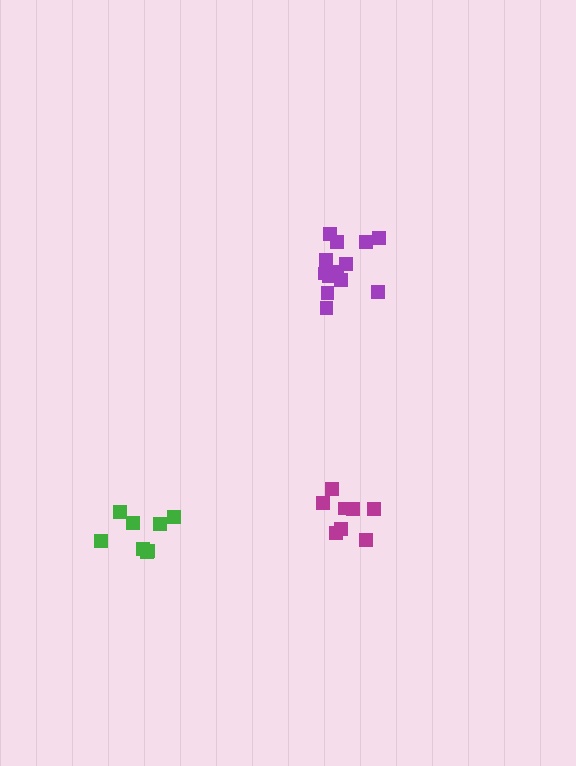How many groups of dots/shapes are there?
There are 3 groups.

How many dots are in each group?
Group 1: 13 dots, Group 2: 8 dots, Group 3: 8 dots (29 total).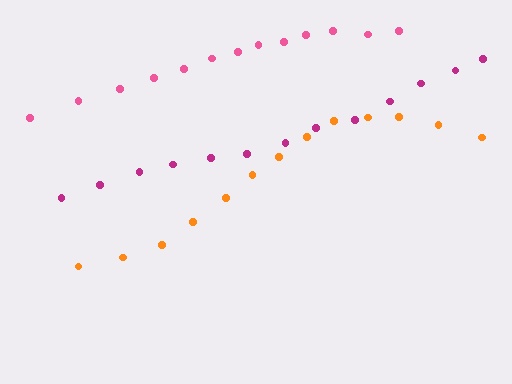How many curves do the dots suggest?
There are 3 distinct paths.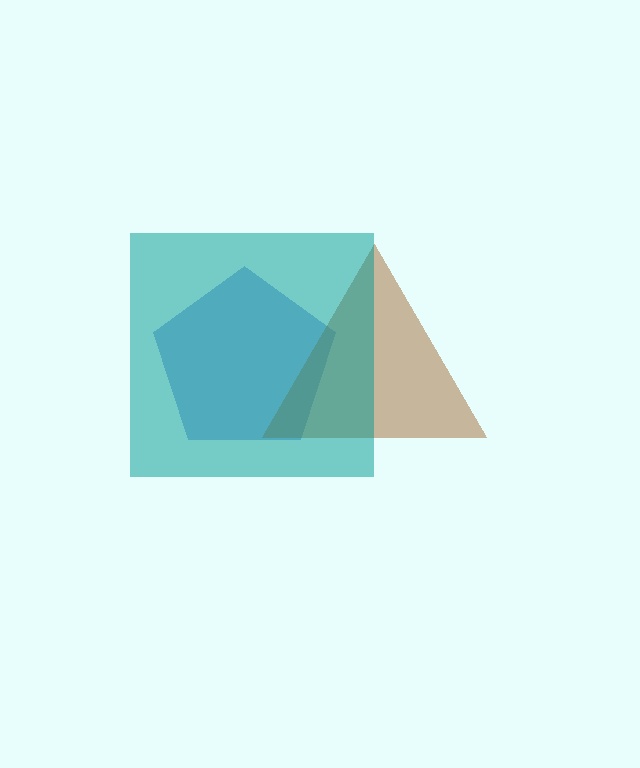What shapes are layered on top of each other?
The layered shapes are: a blue pentagon, a brown triangle, a teal square.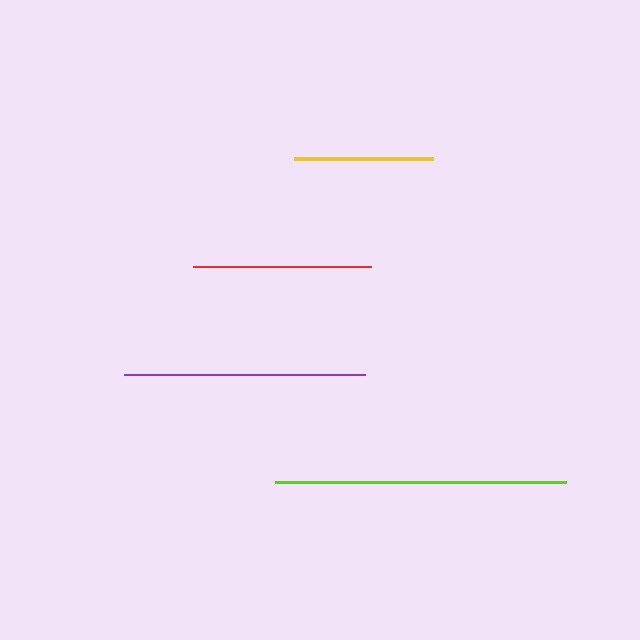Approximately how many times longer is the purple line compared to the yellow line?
The purple line is approximately 1.7 times the length of the yellow line.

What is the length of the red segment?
The red segment is approximately 178 pixels long.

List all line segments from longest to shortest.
From longest to shortest: lime, purple, red, yellow.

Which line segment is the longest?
The lime line is the longest at approximately 291 pixels.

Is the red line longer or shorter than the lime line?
The lime line is longer than the red line.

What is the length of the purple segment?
The purple segment is approximately 241 pixels long.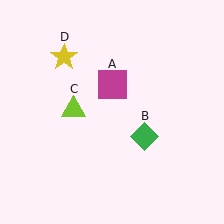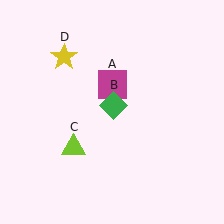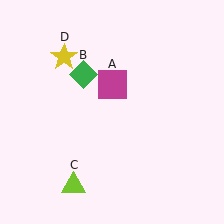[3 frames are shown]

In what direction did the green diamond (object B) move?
The green diamond (object B) moved up and to the left.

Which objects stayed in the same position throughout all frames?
Magenta square (object A) and yellow star (object D) remained stationary.